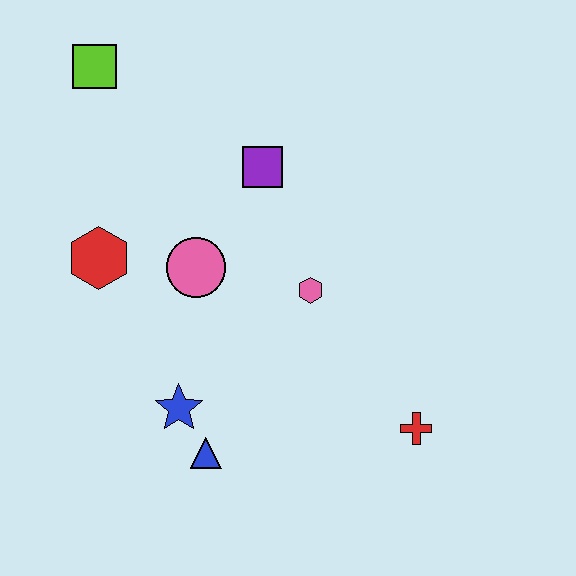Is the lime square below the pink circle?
No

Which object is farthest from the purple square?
The red cross is farthest from the purple square.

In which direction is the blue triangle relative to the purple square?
The blue triangle is below the purple square.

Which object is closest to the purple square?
The pink circle is closest to the purple square.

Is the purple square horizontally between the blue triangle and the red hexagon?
No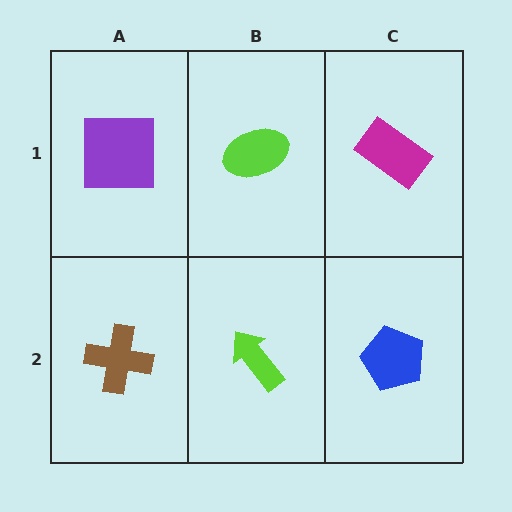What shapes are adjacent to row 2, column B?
A lime ellipse (row 1, column B), a brown cross (row 2, column A), a blue pentagon (row 2, column C).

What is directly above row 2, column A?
A purple square.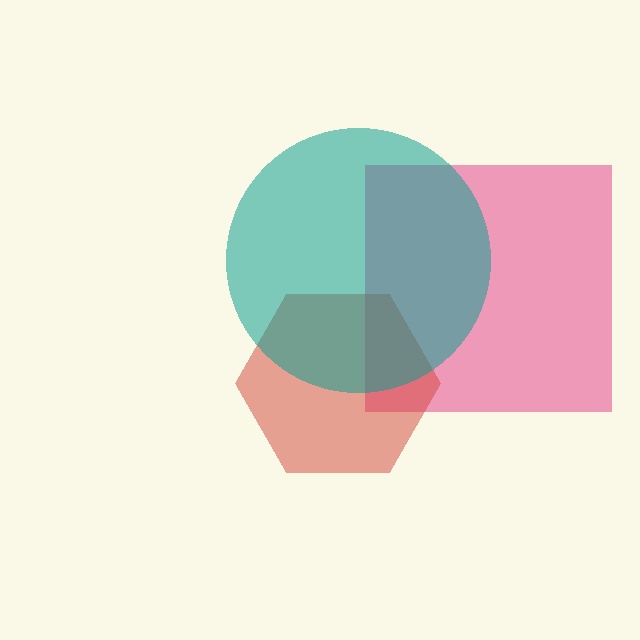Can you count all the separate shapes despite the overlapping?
Yes, there are 3 separate shapes.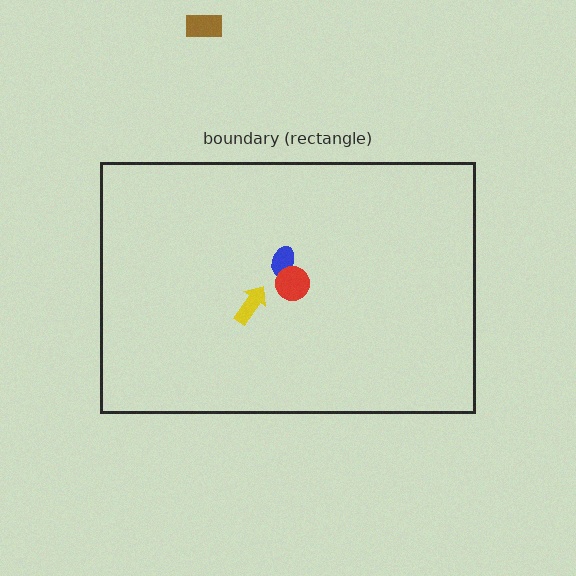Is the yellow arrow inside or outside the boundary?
Inside.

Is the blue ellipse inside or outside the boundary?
Inside.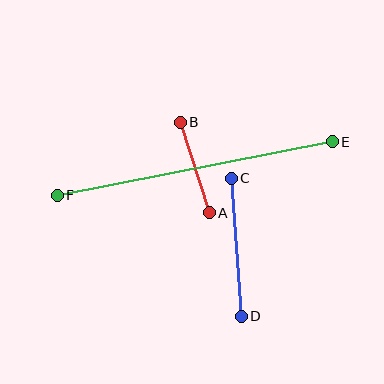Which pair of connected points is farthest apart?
Points E and F are farthest apart.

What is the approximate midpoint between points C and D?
The midpoint is at approximately (236, 247) pixels.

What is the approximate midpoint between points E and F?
The midpoint is at approximately (195, 168) pixels.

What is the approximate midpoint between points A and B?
The midpoint is at approximately (195, 167) pixels.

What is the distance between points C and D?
The distance is approximately 138 pixels.